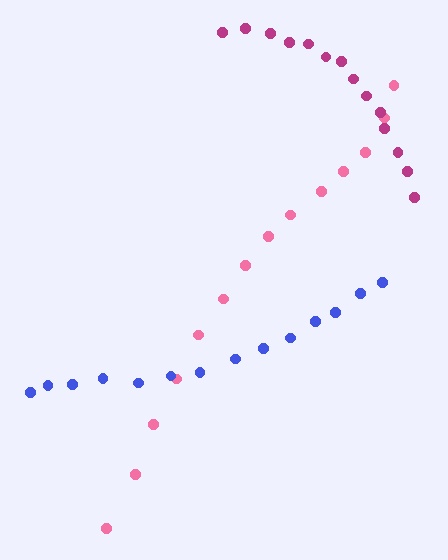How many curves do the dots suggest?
There are 3 distinct paths.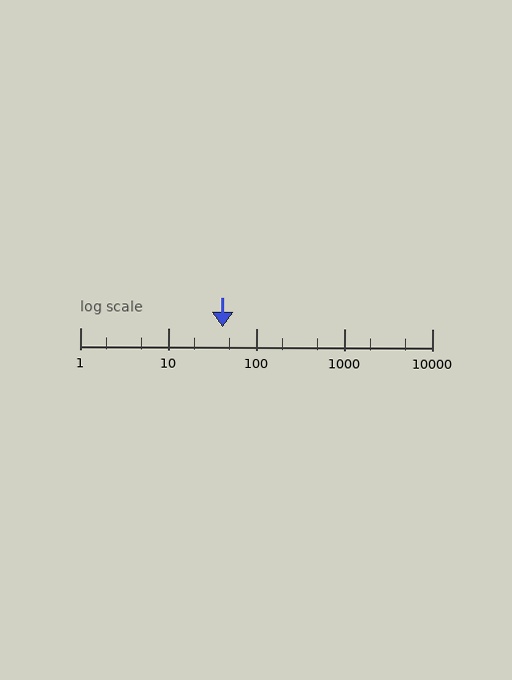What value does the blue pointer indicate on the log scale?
The pointer indicates approximately 42.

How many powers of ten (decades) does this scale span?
The scale spans 4 decades, from 1 to 10000.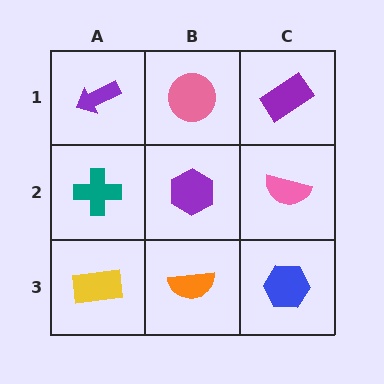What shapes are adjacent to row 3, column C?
A pink semicircle (row 2, column C), an orange semicircle (row 3, column B).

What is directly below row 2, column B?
An orange semicircle.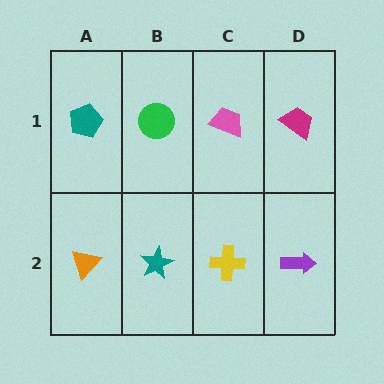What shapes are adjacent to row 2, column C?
A pink trapezoid (row 1, column C), a teal star (row 2, column B), a purple arrow (row 2, column D).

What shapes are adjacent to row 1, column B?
A teal star (row 2, column B), a teal pentagon (row 1, column A), a pink trapezoid (row 1, column C).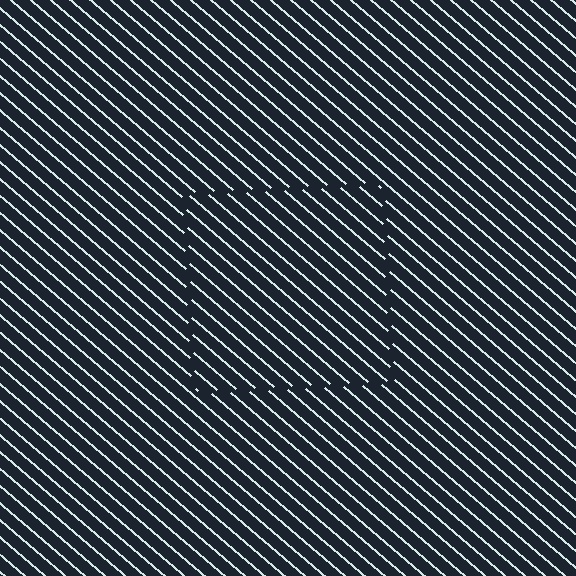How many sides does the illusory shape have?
4 sides — the line-ends trace a square.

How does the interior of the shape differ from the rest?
The interior of the shape contains the same grating, shifted by half a period — the contour is defined by the phase discontinuity where line-ends from the inner and outer gratings abut.